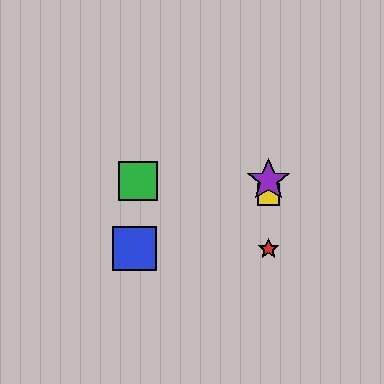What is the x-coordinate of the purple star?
The purple star is at x≈269.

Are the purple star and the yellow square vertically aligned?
Yes, both are at x≈269.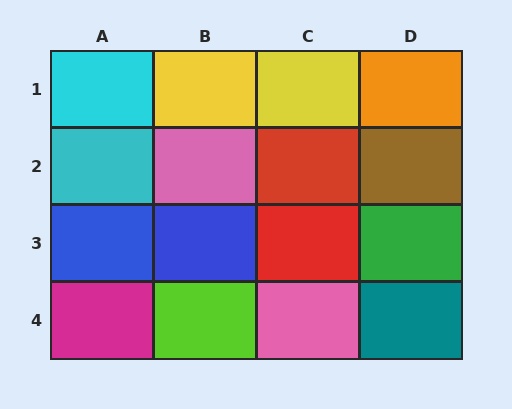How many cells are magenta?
1 cell is magenta.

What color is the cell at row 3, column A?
Blue.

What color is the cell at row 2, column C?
Red.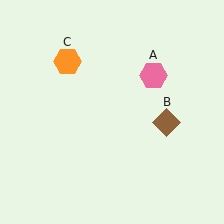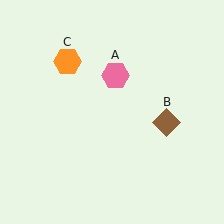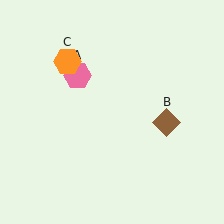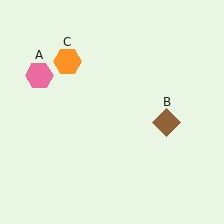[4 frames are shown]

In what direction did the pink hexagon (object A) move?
The pink hexagon (object A) moved left.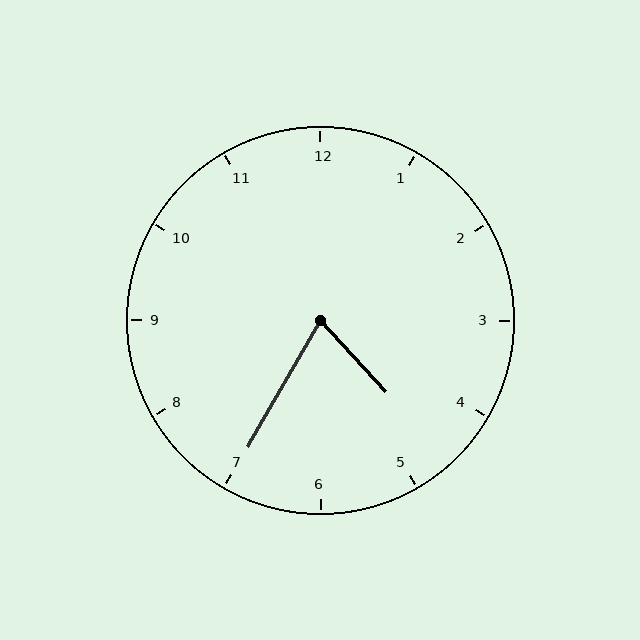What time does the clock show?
4:35.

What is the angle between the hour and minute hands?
Approximately 72 degrees.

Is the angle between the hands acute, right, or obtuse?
It is acute.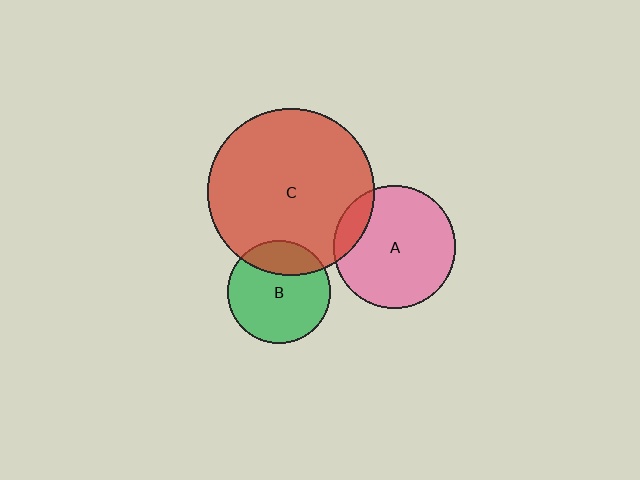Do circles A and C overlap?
Yes.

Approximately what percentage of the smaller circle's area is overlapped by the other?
Approximately 15%.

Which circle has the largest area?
Circle C (red).